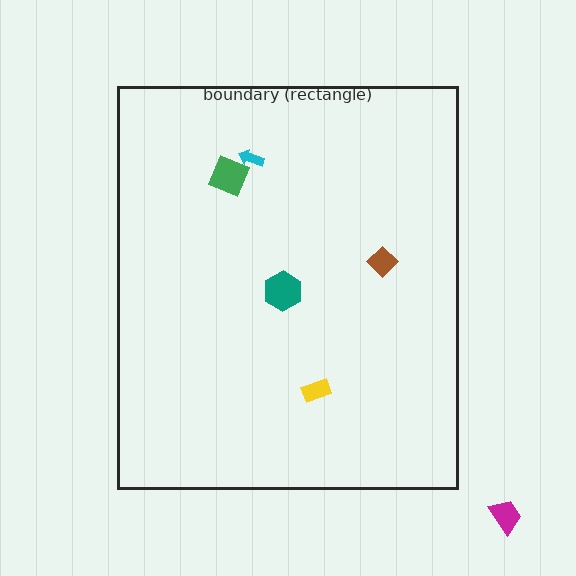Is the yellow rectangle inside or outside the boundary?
Inside.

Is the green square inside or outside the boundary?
Inside.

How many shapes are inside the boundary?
5 inside, 1 outside.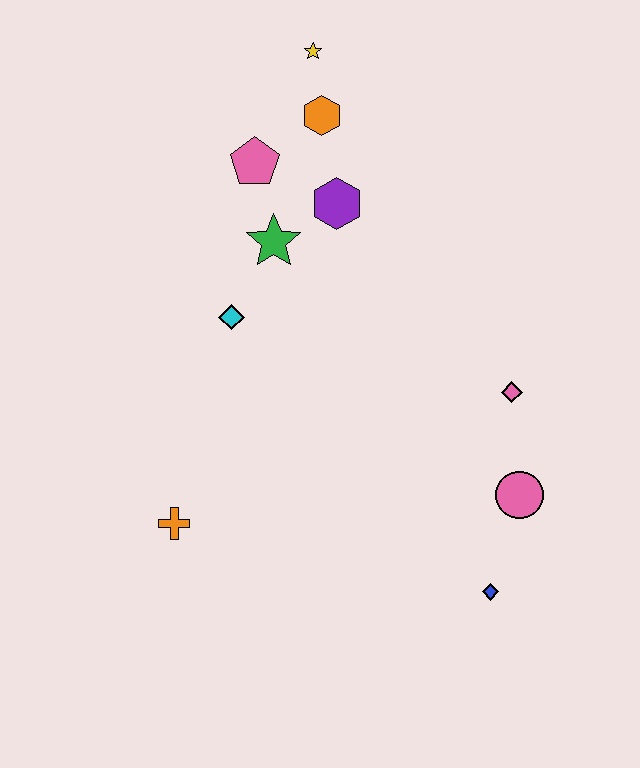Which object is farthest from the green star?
The blue diamond is farthest from the green star.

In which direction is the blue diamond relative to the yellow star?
The blue diamond is below the yellow star.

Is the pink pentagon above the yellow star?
No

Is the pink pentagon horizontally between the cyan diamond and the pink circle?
Yes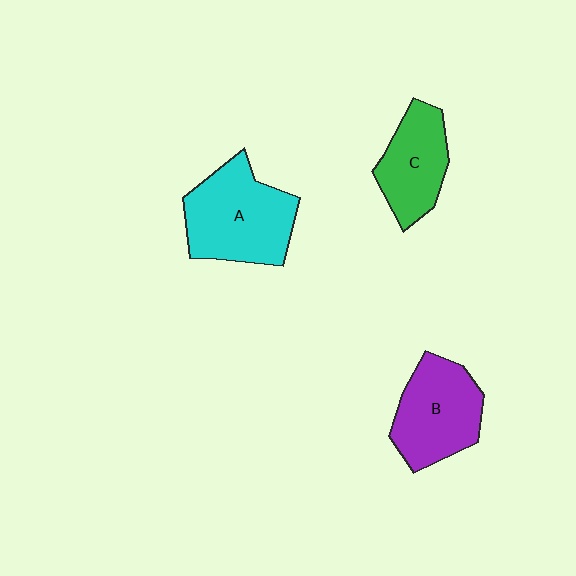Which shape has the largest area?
Shape A (cyan).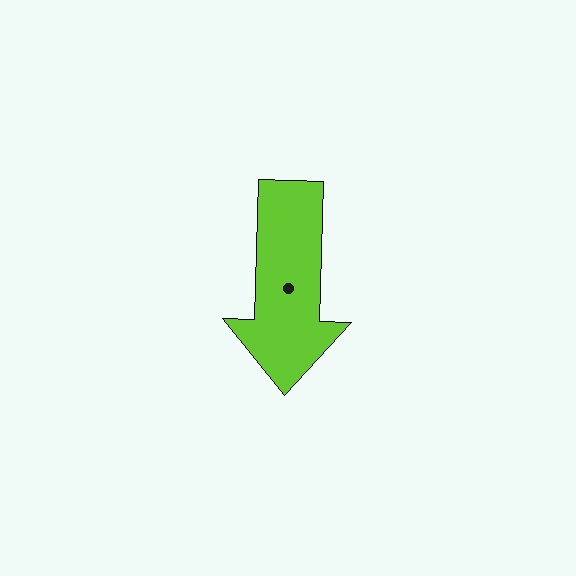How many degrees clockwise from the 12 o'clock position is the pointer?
Approximately 182 degrees.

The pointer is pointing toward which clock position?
Roughly 6 o'clock.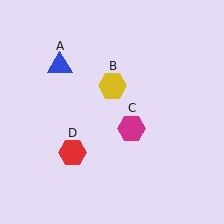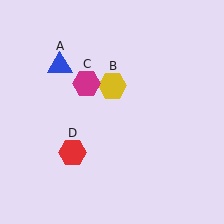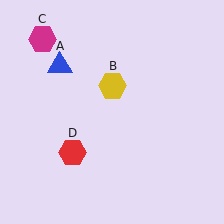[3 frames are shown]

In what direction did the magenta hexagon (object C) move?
The magenta hexagon (object C) moved up and to the left.